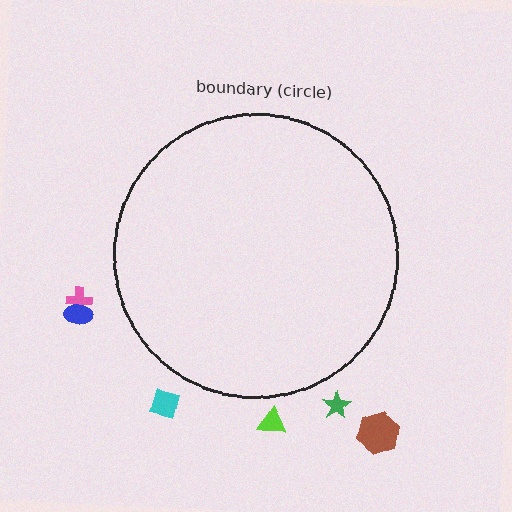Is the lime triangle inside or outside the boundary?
Outside.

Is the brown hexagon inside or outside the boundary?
Outside.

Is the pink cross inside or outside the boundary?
Outside.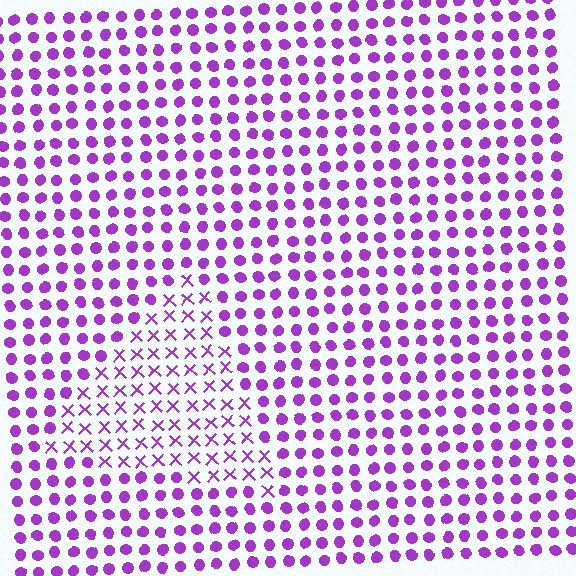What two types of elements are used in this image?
The image uses X marks inside the triangle region and circles outside it.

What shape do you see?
I see a triangle.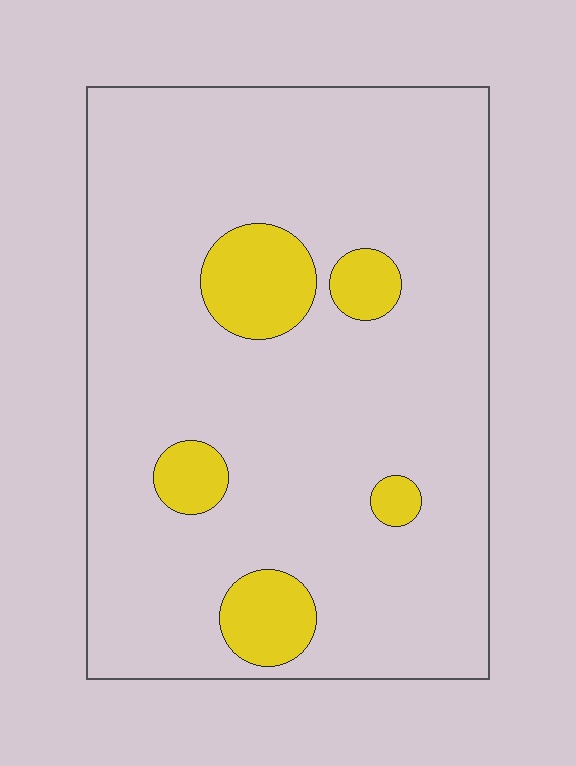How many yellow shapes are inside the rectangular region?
5.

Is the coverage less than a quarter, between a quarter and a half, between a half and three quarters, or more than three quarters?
Less than a quarter.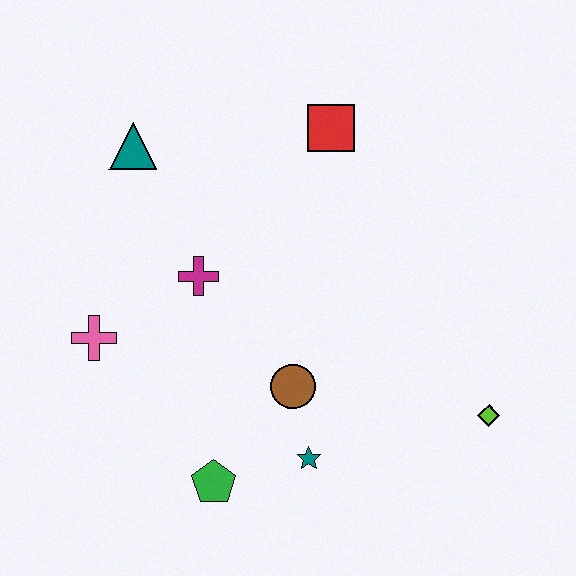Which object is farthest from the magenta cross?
The lime diamond is farthest from the magenta cross.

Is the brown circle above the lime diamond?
Yes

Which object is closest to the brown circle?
The teal star is closest to the brown circle.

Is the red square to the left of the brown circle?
No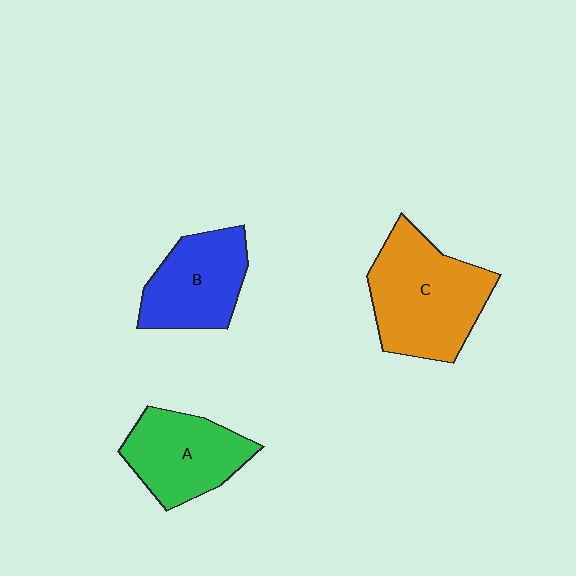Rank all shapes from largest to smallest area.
From largest to smallest: C (orange), A (green), B (blue).